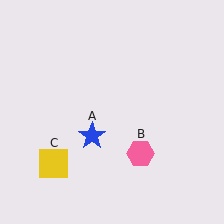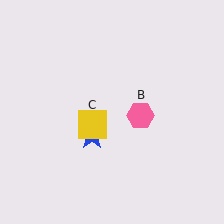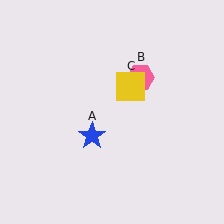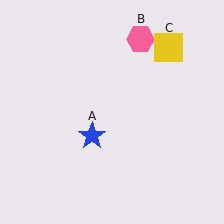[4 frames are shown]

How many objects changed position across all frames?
2 objects changed position: pink hexagon (object B), yellow square (object C).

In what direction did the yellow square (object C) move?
The yellow square (object C) moved up and to the right.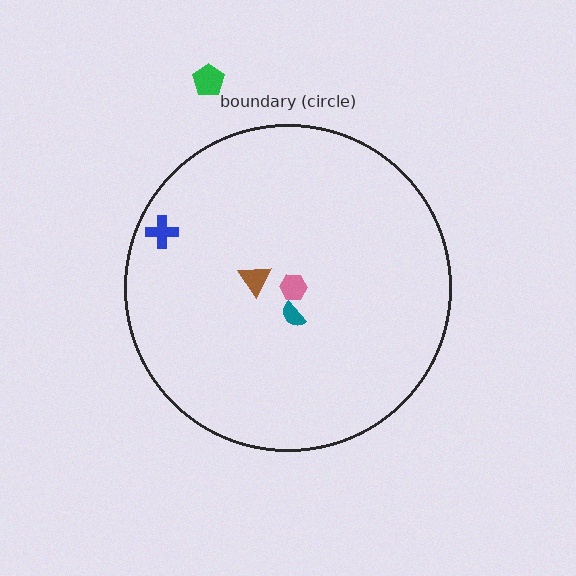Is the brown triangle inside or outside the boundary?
Inside.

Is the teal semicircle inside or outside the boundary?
Inside.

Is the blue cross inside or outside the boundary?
Inside.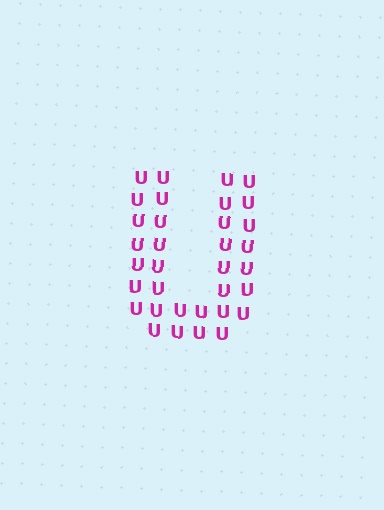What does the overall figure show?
The overall figure shows the letter U.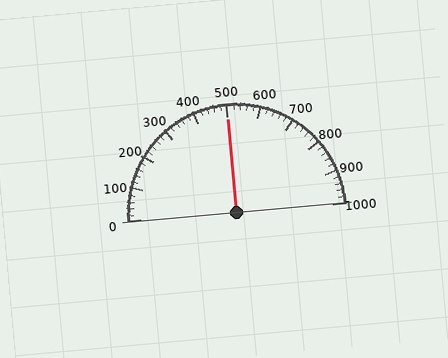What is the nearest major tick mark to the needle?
The nearest major tick mark is 500.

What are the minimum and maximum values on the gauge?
The gauge ranges from 0 to 1000.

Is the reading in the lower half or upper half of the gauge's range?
The reading is in the upper half of the range (0 to 1000).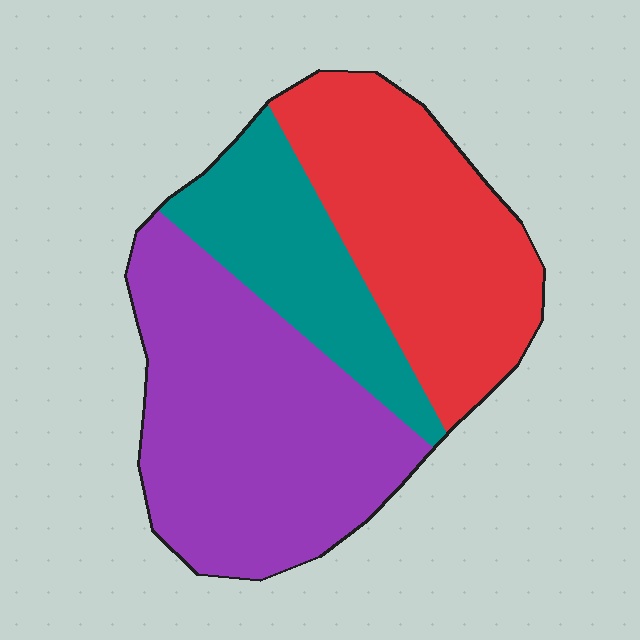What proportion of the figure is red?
Red covers about 35% of the figure.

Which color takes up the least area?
Teal, at roughly 20%.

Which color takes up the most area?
Purple, at roughly 45%.